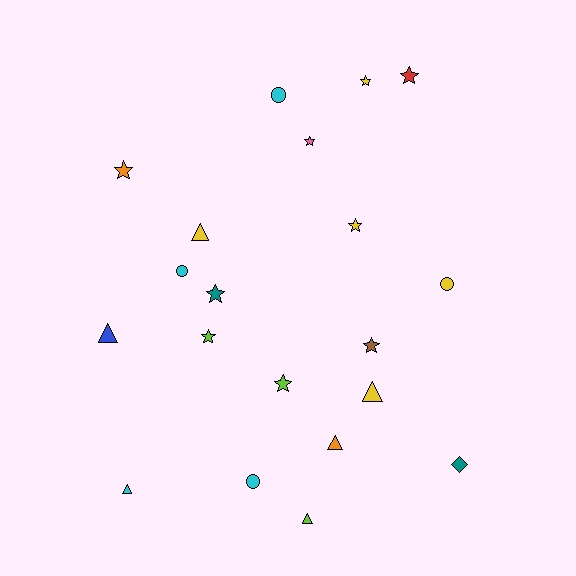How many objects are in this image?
There are 20 objects.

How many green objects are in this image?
There are no green objects.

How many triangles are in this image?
There are 6 triangles.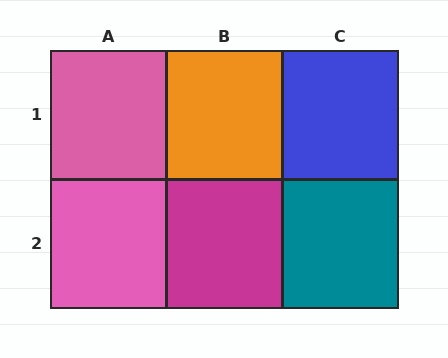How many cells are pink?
2 cells are pink.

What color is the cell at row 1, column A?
Pink.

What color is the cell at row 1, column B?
Orange.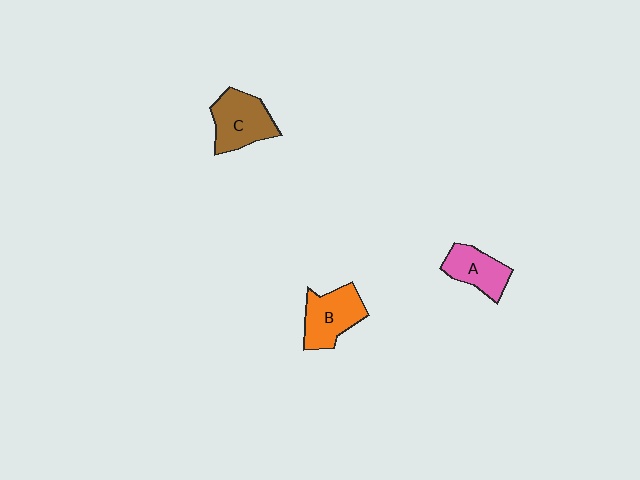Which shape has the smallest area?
Shape A (pink).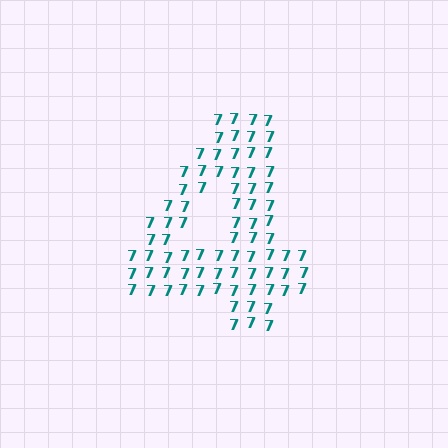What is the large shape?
The large shape is the digit 4.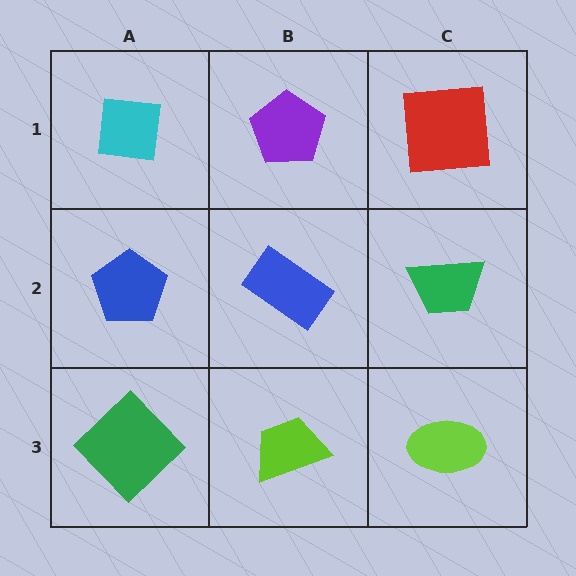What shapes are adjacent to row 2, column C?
A red square (row 1, column C), a lime ellipse (row 3, column C), a blue rectangle (row 2, column B).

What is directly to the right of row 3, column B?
A lime ellipse.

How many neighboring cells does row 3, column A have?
2.